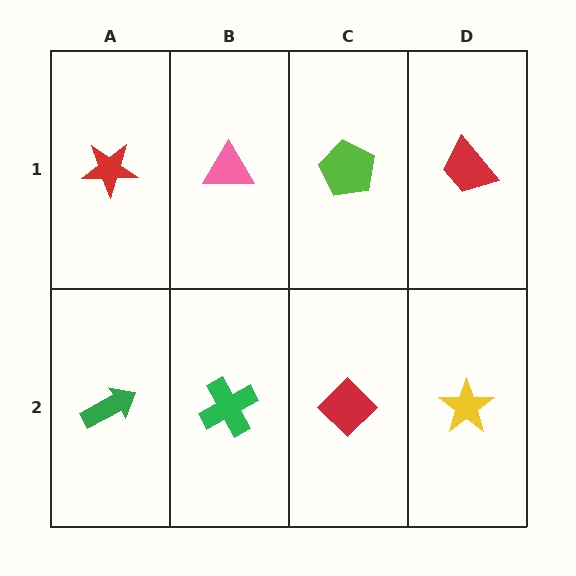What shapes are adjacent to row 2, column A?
A red star (row 1, column A), a green cross (row 2, column B).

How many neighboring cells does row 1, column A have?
2.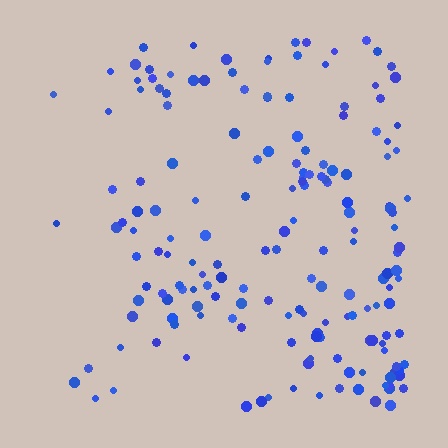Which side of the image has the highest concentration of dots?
The right.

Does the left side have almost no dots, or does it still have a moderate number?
Still a moderate number, just noticeably fewer than the right.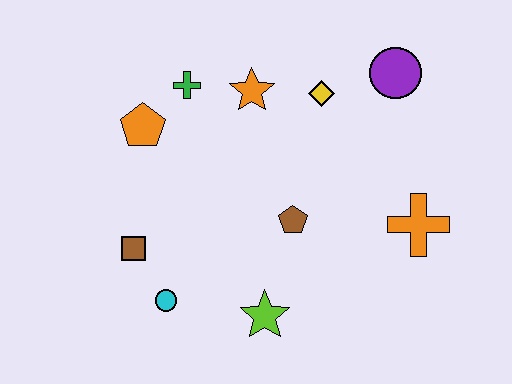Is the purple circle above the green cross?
Yes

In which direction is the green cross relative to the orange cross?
The green cross is to the left of the orange cross.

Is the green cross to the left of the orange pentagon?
No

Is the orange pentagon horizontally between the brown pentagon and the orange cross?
No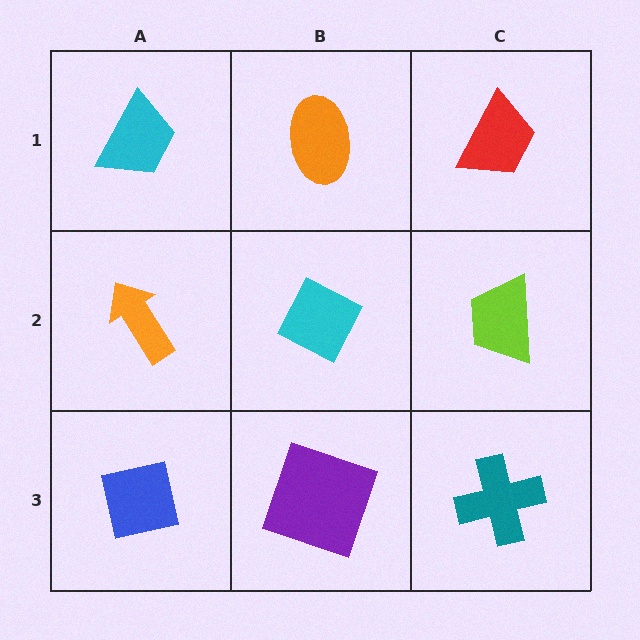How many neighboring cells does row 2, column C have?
3.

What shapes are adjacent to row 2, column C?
A red trapezoid (row 1, column C), a teal cross (row 3, column C), a cyan diamond (row 2, column B).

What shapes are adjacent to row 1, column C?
A lime trapezoid (row 2, column C), an orange ellipse (row 1, column B).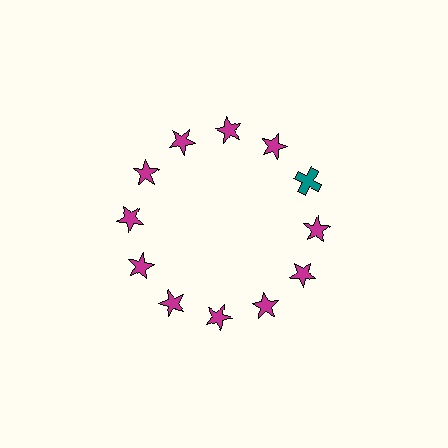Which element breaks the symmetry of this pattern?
The teal cross at roughly the 2 o'clock position breaks the symmetry. All other shapes are magenta stars.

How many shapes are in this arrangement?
There are 12 shapes arranged in a ring pattern.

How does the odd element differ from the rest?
It differs in both color (teal instead of magenta) and shape (cross instead of star).